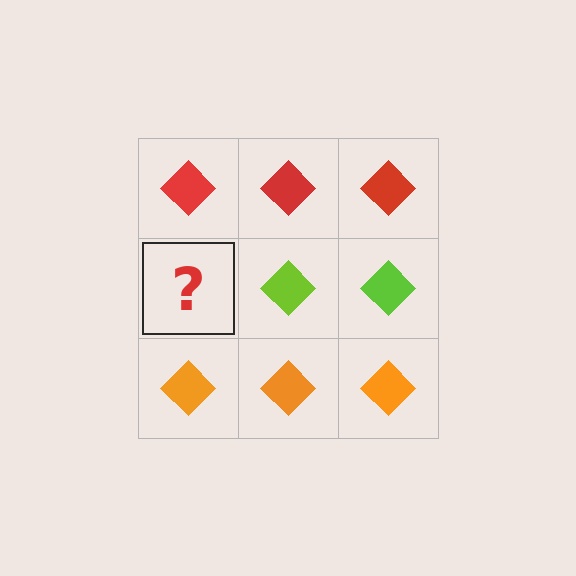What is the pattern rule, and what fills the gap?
The rule is that each row has a consistent color. The gap should be filled with a lime diamond.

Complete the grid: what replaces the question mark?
The question mark should be replaced with a lime diamond.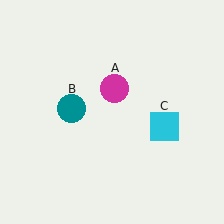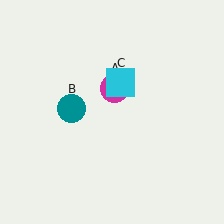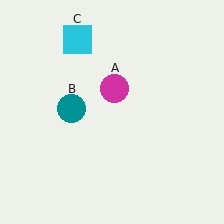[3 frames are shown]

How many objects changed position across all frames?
1 object changed position: cyan square (object C).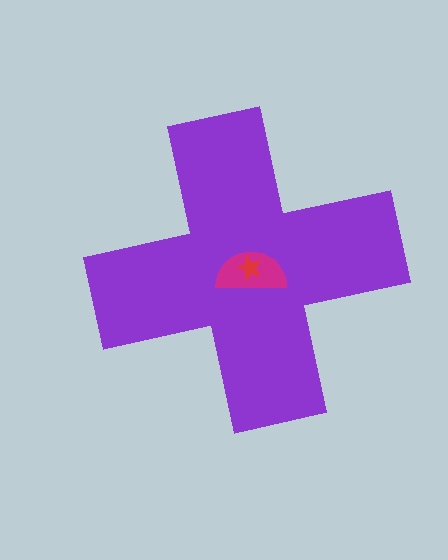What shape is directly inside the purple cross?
The magenta semicircle.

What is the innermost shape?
The red star.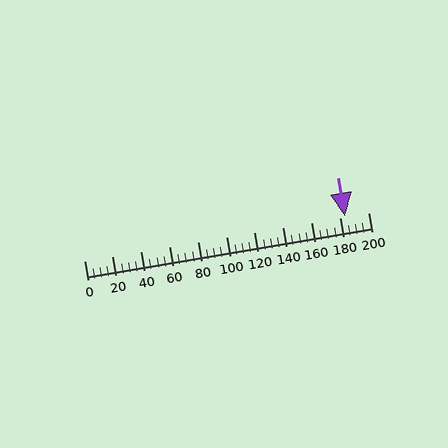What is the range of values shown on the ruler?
The ruler shows values from 0 to 200.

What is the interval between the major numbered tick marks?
The major tick marks are spaced 20 units apart.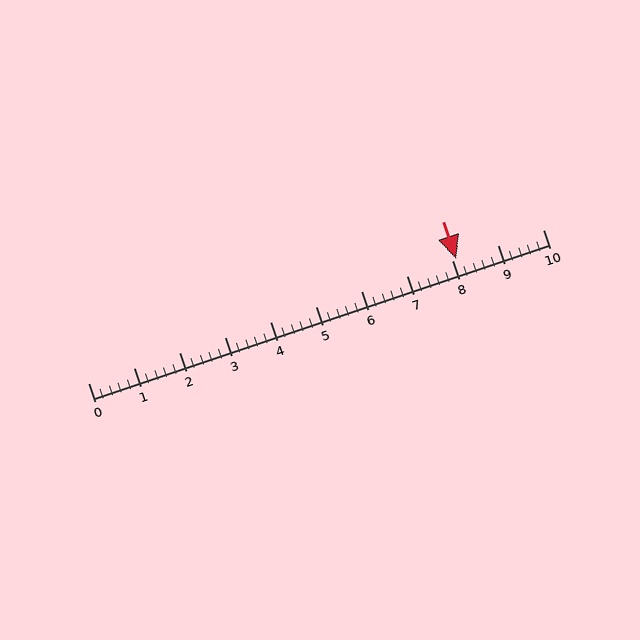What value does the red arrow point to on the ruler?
The red arrow points to approximately 8.1.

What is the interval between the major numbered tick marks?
The major tick marks are spaced 1 units apart.